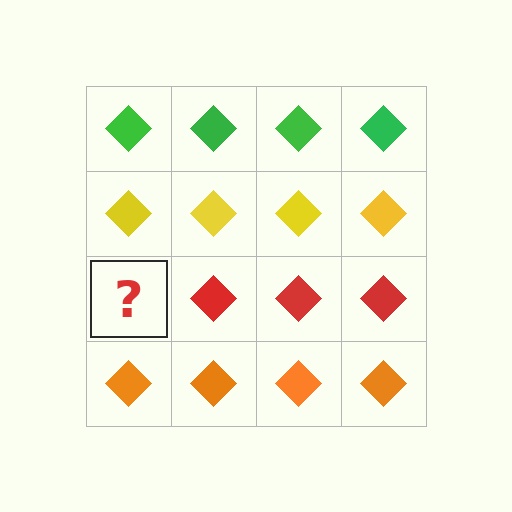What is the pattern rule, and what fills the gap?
The rule is that each row has a consistent color. The gap should be filled with a red diamond.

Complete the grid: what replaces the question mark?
The question mark should be replaced with a red diamond.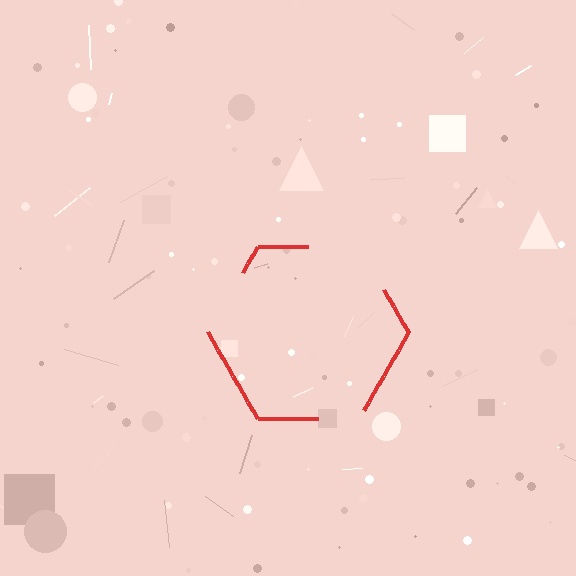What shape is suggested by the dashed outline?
The dashed outline suggests a hexagon.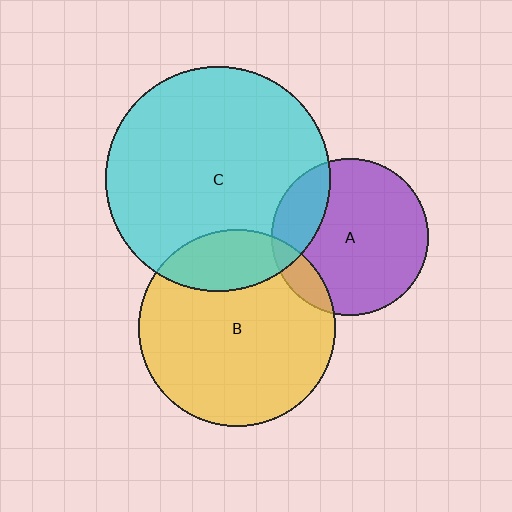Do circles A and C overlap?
Yes.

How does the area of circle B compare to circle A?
Approximately 1.6 times.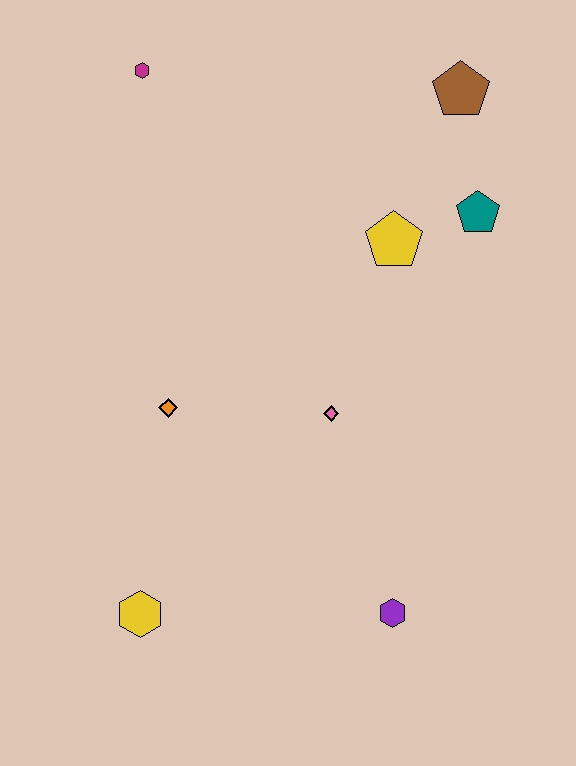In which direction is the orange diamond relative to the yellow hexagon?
The orange diamond is above the yellow hexagon.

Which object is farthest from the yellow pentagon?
The yellow hexagon is farthest from the yellow pentagon.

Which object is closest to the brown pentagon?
The teal pentagon is closest to the brown pentagon.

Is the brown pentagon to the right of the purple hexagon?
Yes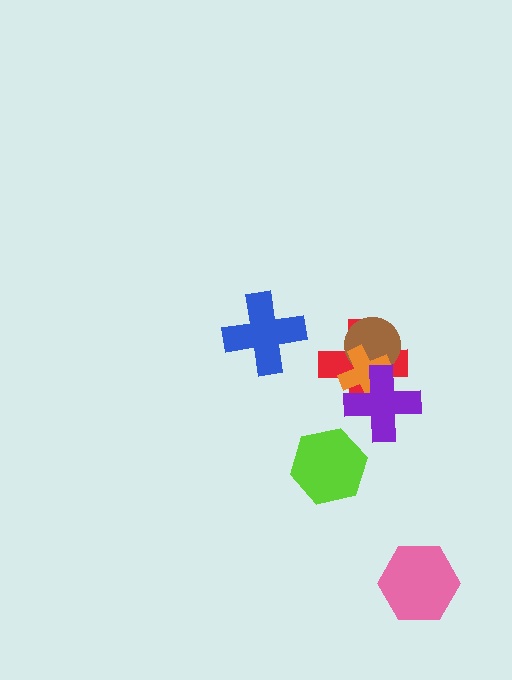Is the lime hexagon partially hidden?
No, no other shape covers it.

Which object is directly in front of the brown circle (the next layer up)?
The orange cross is directly in front of the brown circle.